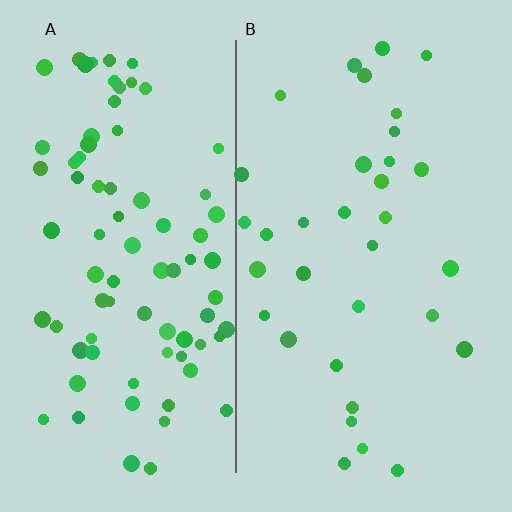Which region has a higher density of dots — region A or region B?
A (the left).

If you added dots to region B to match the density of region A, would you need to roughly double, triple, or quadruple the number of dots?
Approximately double.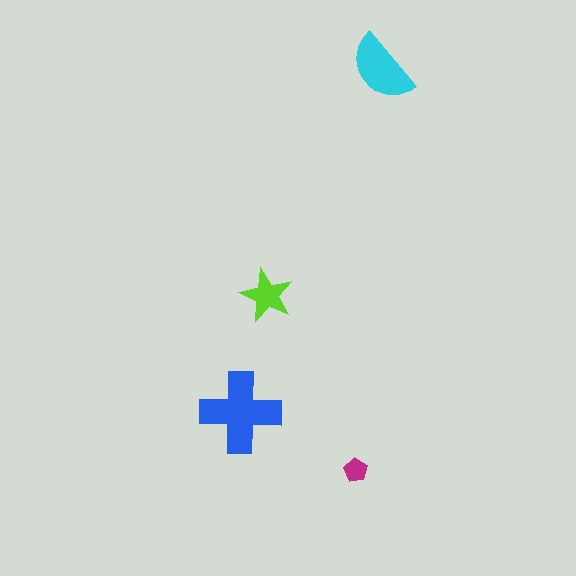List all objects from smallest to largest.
The magenta pentagon, the lime star, the cyan semicircle, the blue cross.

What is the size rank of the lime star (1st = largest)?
3rd.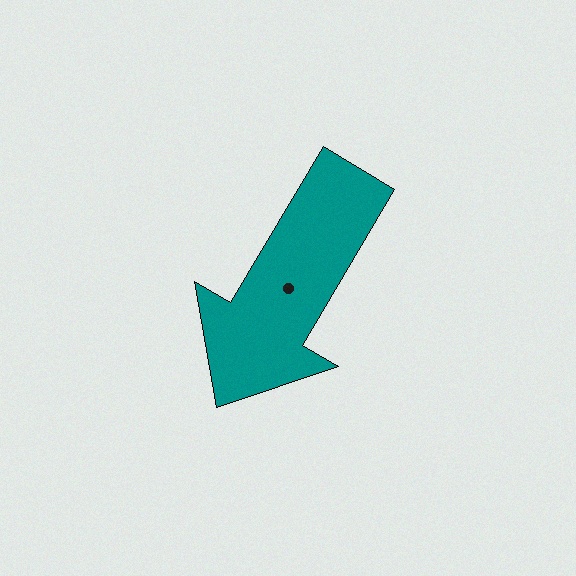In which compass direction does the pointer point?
Southwest.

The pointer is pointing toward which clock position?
Roughly 7 o'clock.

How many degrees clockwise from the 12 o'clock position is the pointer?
Approximately 211 degrees.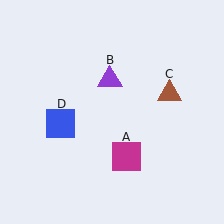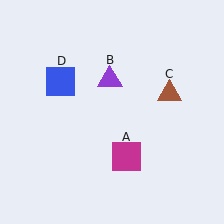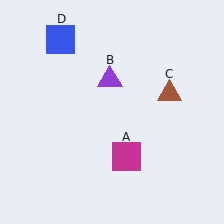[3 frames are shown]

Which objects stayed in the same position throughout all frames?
Magenta square (object A) and purple triangle (object B) and brown triangle (object C) remained stationary.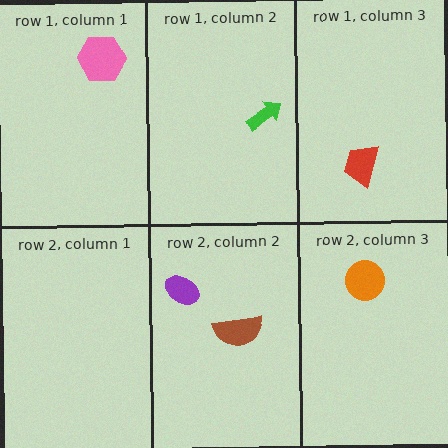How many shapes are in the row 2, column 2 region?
2.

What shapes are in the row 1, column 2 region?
The green arrow.